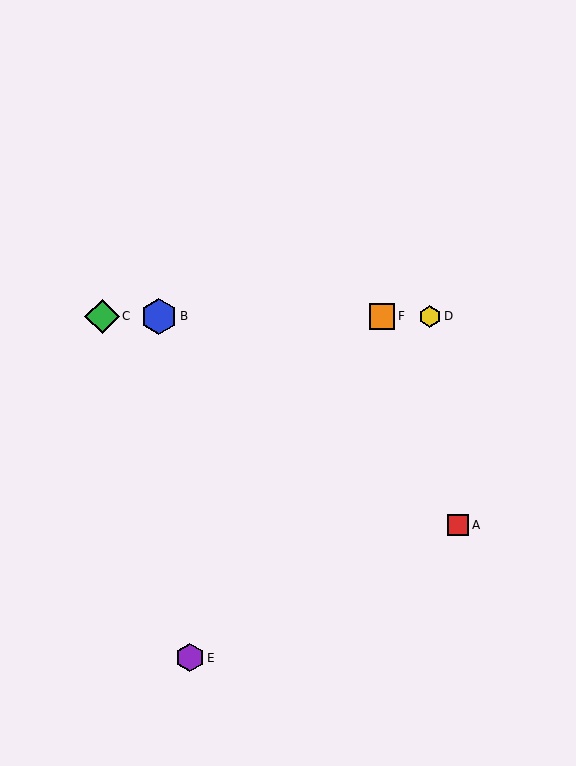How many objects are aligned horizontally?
4 objects (B, C, D, F) are aligned horizontally.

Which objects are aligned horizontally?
Objects B, C, D, F are aligned horizontally.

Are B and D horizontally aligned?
Yes, both are at y≈316.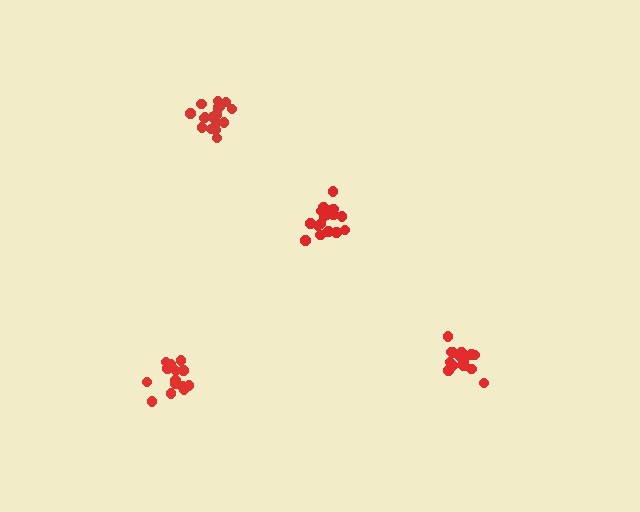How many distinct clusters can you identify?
There are 4 distinct clusters.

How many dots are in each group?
Group 1: 16 dots, Group 2: 17 dots, Group 3: 17 dots, Group 4: 15 dots (65 total).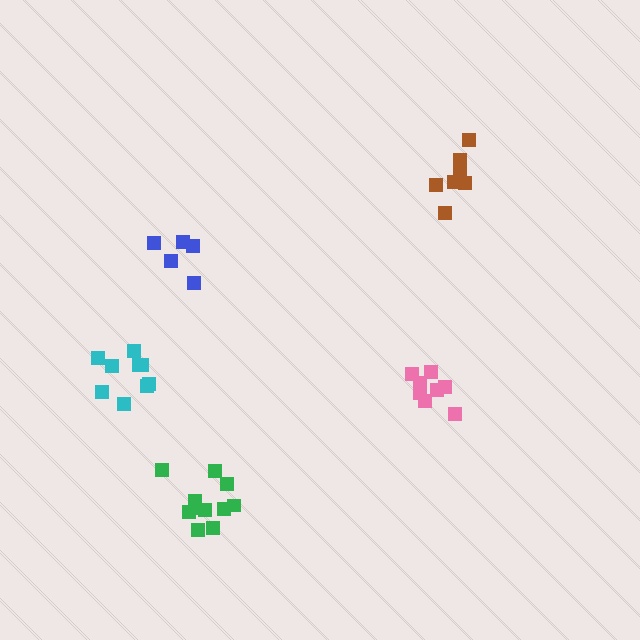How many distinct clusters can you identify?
There are 5 distinct clusters.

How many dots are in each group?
Group 1: 9 dots, Group 2: 9 dots, Group 3: 11 dots, Group 4: 7 dots, Group 5: 5 dots (41 total).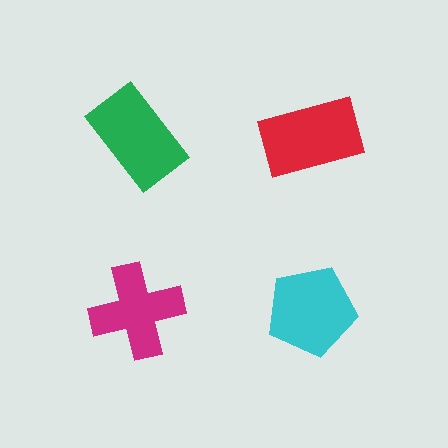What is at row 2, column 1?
A magenta cross.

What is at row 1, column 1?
A green rectangle.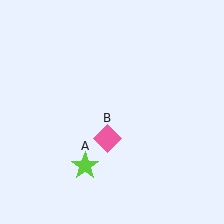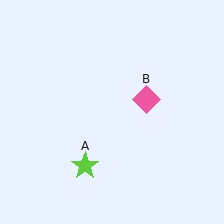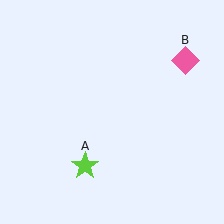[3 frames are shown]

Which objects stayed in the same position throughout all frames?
Lime star (object A) remained stationary.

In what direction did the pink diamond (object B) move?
The pink diamond (object B) moved up and to the right.